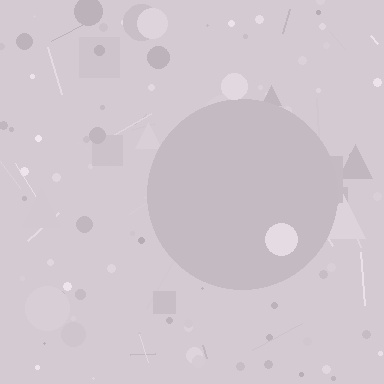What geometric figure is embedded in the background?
A circle is embedded in the background.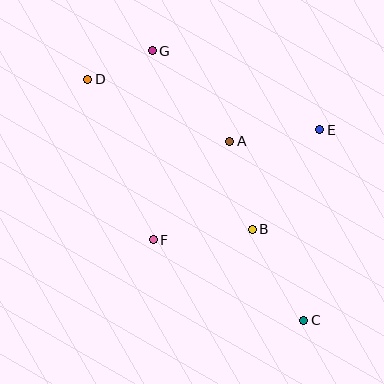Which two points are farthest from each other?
Points C and D are farthest from each other.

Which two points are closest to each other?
Points D and G are closest to each other.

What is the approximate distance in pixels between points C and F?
The distance between C and F is approximately 171 pixels.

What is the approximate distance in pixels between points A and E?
The distance between A and E is approximately 91 pixels.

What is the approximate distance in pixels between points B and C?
The distance between B and C is approximately 105 pixels.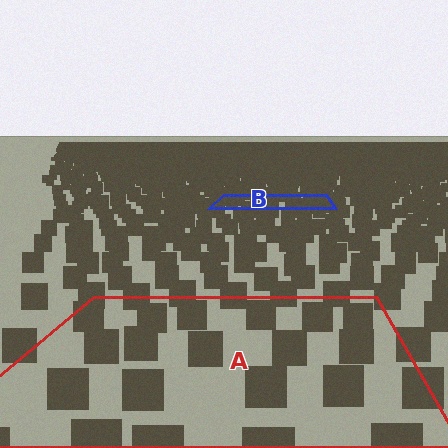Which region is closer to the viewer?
Region A is closer. The texture elements there are larger and more spread out.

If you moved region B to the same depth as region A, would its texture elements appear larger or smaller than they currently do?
They would appear larger. At a closer depth, the same texture elements are projected at a bigger on-screen size.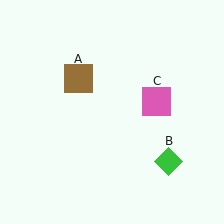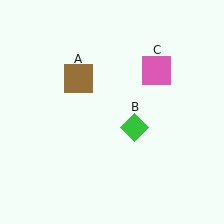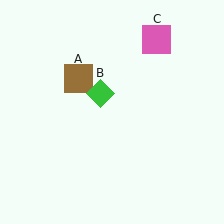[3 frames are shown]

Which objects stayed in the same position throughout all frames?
Brown square (object A) remained stationary.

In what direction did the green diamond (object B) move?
The green diamond (object B) moved up and to the left.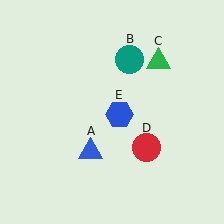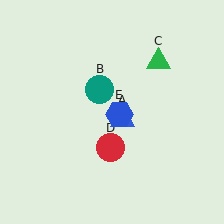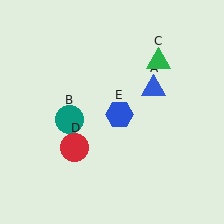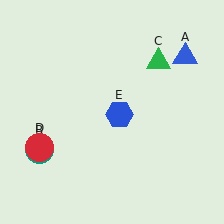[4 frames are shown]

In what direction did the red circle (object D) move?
The red circle (object D) moved left.